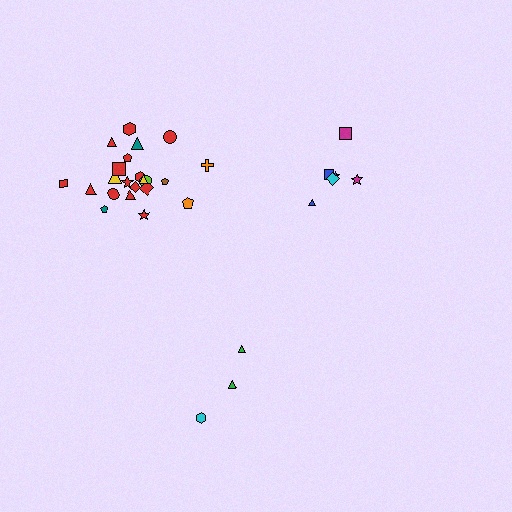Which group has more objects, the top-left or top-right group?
The top-left group.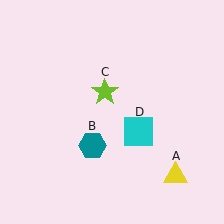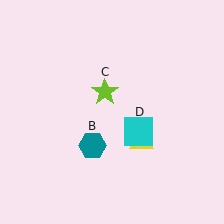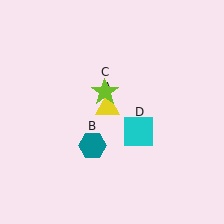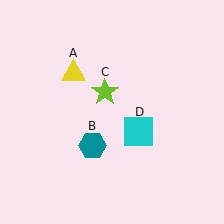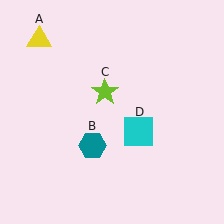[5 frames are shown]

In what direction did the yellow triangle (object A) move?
The yellow triangle (object A) moved up and to the left.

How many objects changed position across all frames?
1 object changed position: yellow triangle (object A).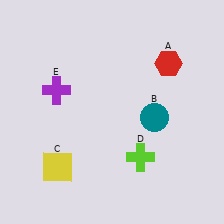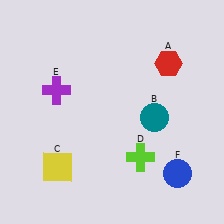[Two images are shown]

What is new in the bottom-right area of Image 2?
A blue circle (F) was added in the bottom-right area of Image 2.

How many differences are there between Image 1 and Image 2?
There is 1 difference between the two images.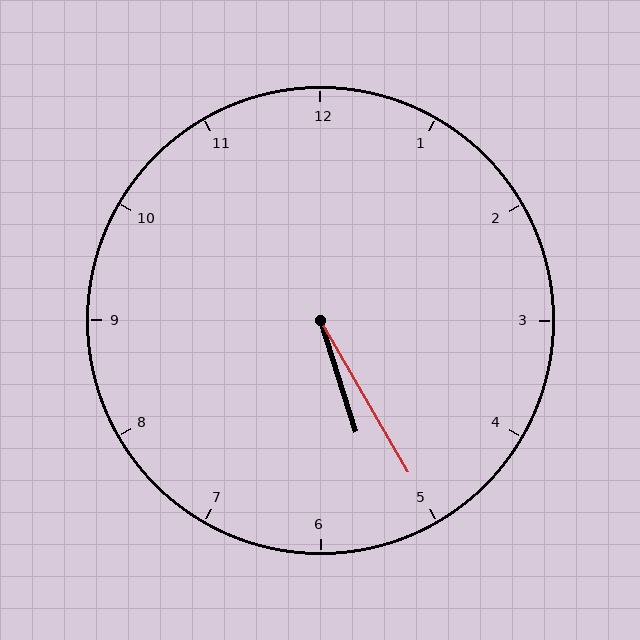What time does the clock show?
5:25.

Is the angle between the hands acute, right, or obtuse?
It is acute.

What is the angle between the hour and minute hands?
Approximately 12 degrees.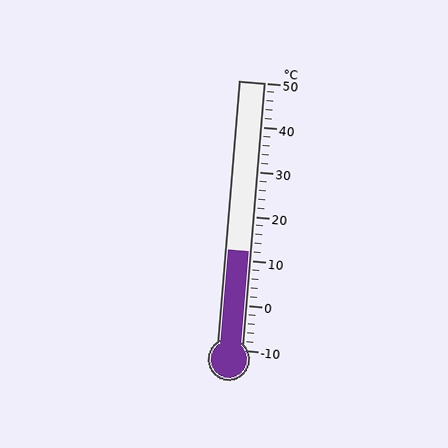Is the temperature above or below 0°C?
The temperature is above 0°C.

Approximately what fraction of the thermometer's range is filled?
The thermometer is filled to approximately 35% of its range.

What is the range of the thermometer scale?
The thermometer scale ranges from -10°C to 50°C.